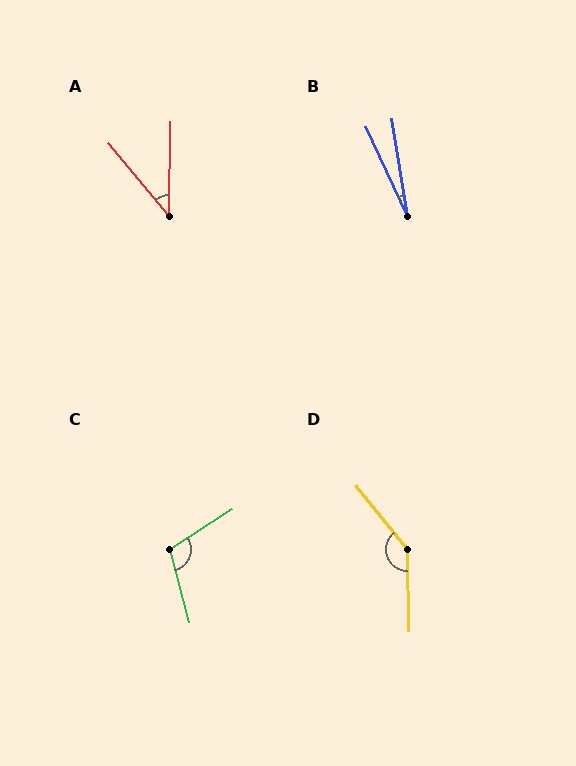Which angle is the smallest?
B, at approximately 16 degrees.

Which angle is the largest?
D, at approximately 142 degrees.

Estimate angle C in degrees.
Approximately 108 degrees.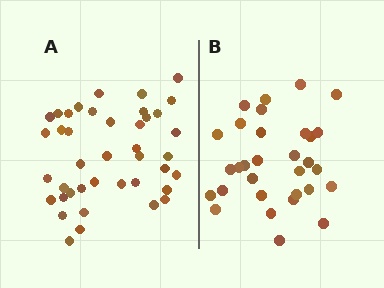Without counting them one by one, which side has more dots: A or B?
Region A (the left region) has more dots.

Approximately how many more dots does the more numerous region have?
Region A has roughly 10 or so more dots than region B.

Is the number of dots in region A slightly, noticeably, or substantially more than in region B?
Region A has noticeably more, but not dramatically so. The ratio is roughly 1.3 to 1.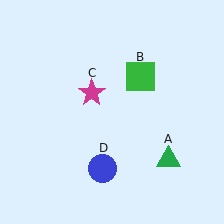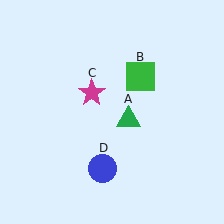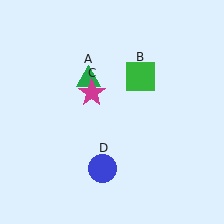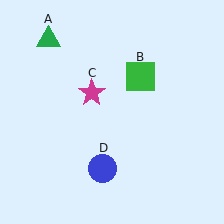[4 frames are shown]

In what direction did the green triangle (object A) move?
The green triangle (object A) moved up and to the left.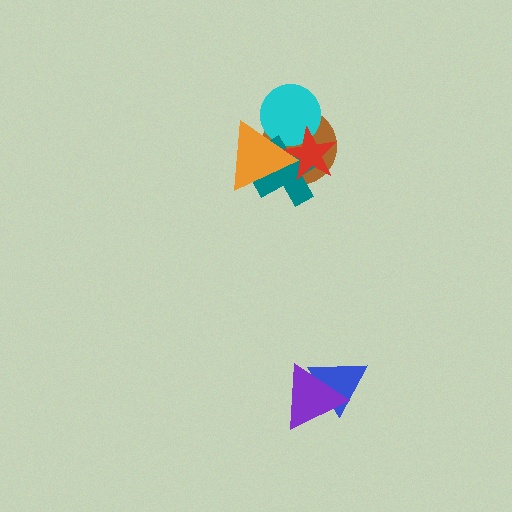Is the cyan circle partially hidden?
Yes, it is partially covered by another shape.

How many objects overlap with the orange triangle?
4 objects overlap with the orange triangle.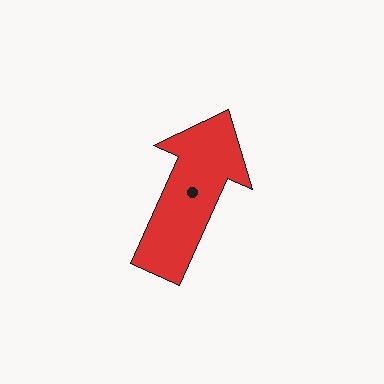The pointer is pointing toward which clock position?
Roughly 1 o'clock.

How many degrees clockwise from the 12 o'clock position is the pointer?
Approximately 24 degrees.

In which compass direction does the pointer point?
Northeast.